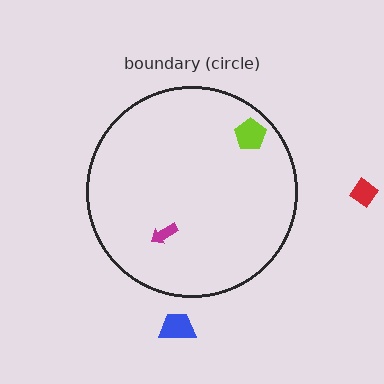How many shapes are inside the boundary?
2 inside, 2 outside.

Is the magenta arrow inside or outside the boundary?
Inside.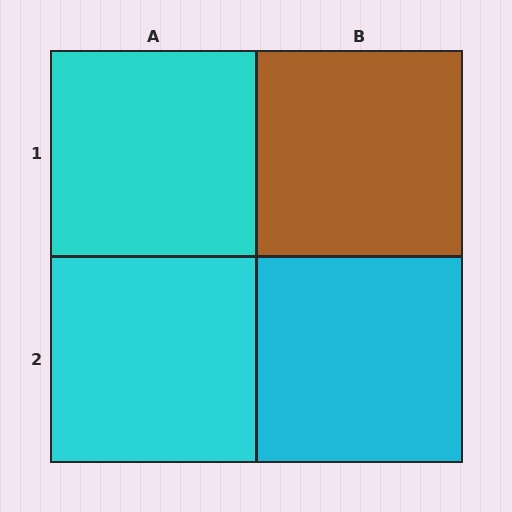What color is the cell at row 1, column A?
Cyan.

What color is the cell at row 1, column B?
Brown.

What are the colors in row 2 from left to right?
Cyan, cyan.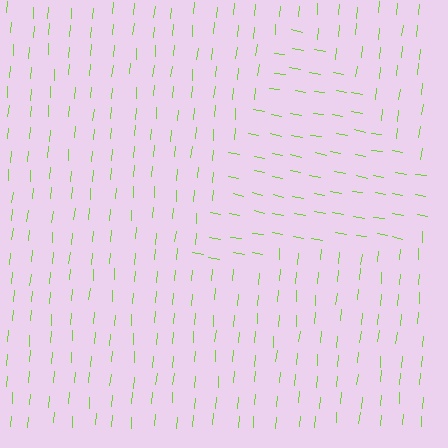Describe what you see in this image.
The image is filled with small lime line segments. A triangle region in the image has lines oriented differently from the surrounding lines, creating a visible texture boundary.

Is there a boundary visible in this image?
Yes, there is a texture boundary formed by a change in line orientation.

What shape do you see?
I see a triangle.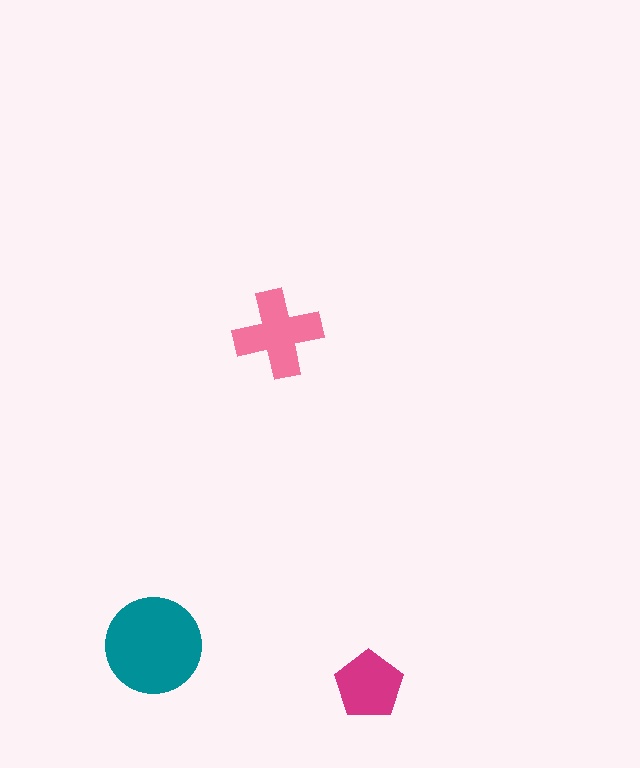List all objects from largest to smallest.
The teal circle, the pink cross, the magenta pentagon.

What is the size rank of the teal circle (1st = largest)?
1st.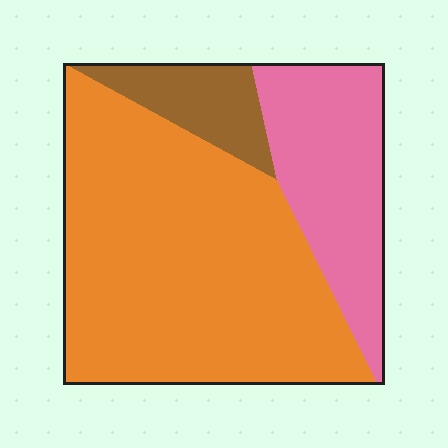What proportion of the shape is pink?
Pink takes up about one quarter (1/4) of the shape.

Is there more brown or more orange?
Orange.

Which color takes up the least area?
Brown, at roughly 10%.